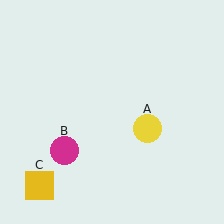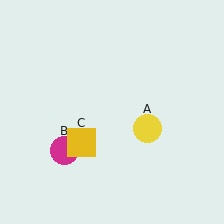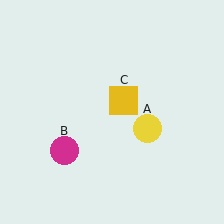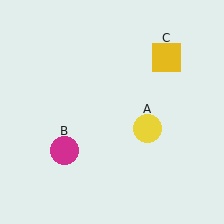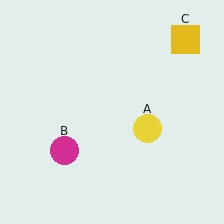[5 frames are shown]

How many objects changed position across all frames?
1 object changed position: yellow square (object C).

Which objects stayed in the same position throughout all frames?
Yellow circle (object A) and magenta circle (object B) remained stationary.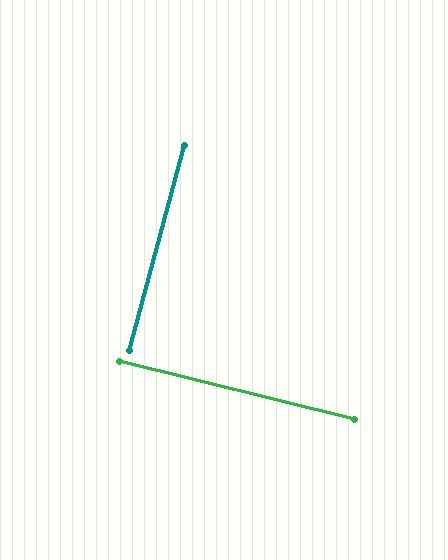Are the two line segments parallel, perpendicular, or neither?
Perpendicular — they meet at approximately 89°.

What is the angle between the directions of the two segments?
Approximately 89 degrees.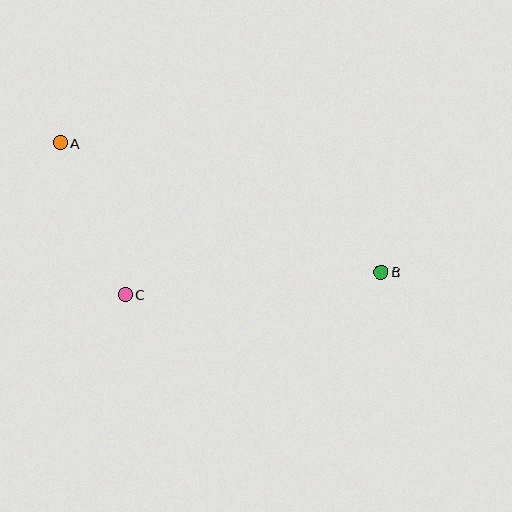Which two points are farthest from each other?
Points A and B are farthest from each other.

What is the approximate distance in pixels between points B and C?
The distance between B and C is approximately 257 pixels.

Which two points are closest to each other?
Points A and C are closest to each other.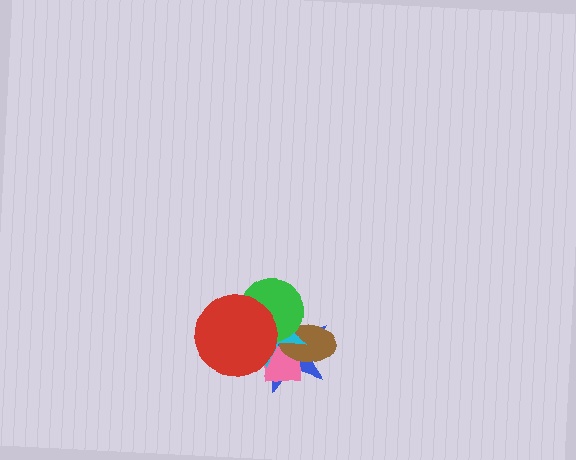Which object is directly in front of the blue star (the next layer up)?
The pink square is directly in front of the blue star.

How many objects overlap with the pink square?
4 objects overlap with the pink square.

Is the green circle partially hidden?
Yes, it is partially covered by another shape.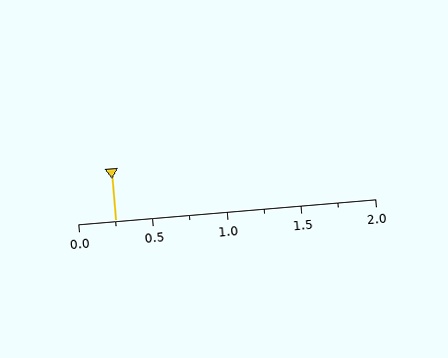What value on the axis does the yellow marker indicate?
The marker indicates approximately 0.25.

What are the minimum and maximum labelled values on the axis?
The axis runs from 0.0 to 2.0.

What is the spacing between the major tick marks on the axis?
The major ticks are spaced 0.5 apart.